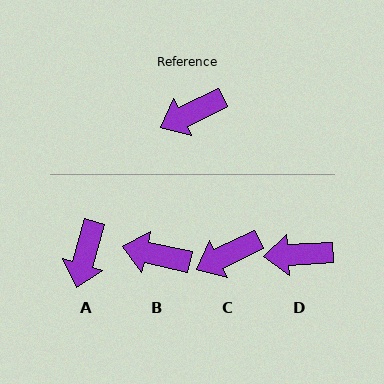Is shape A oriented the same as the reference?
No, it is off by about 49 degrees.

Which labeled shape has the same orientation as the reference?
C.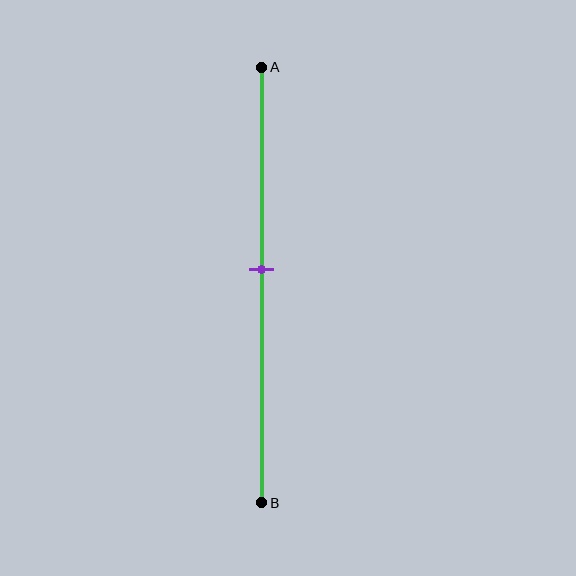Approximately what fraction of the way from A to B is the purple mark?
The purple mark is approximately 45% of the way from A to B.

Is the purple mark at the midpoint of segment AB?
No, the mark is at about 45% from A, not at the 50% midpoint.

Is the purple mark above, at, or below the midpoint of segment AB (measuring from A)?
The purple mark is above the midpoint of segment AB.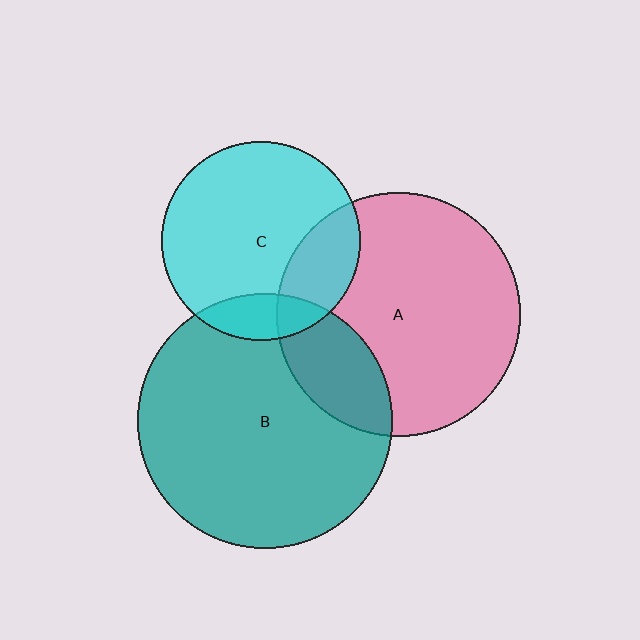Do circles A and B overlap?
Yes.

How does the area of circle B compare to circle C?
Approximately 1.6 times.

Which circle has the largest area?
Circle B (teal).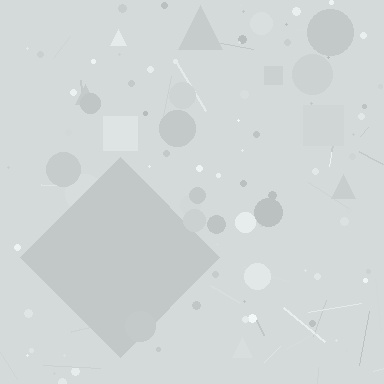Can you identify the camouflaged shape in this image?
The camouflaged shape is a diamond.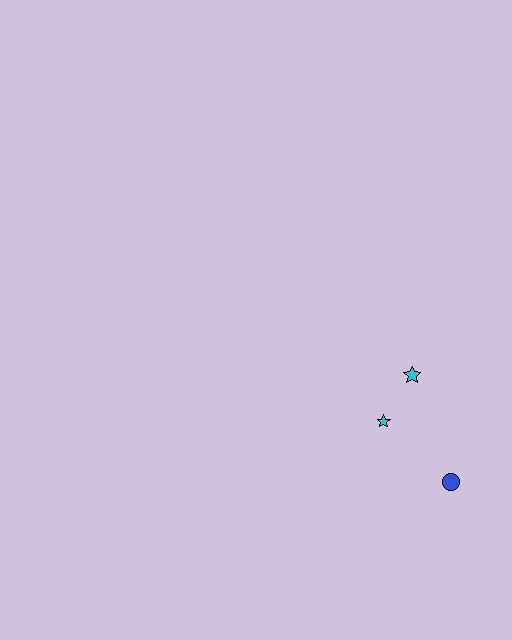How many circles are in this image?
There is 1 circle.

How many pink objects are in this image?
There are no pink objects.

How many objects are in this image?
There are 3 objects.